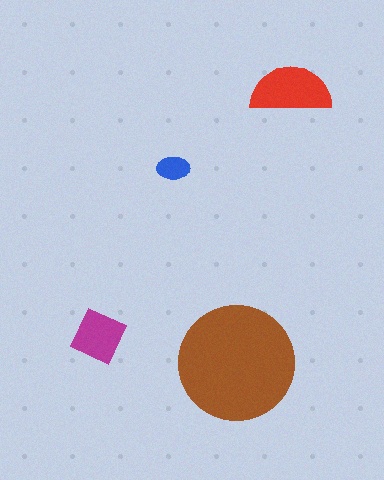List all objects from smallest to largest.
The blue ellipse, the magenta square, the red semicircle, the brown circle.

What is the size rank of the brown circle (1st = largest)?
1st.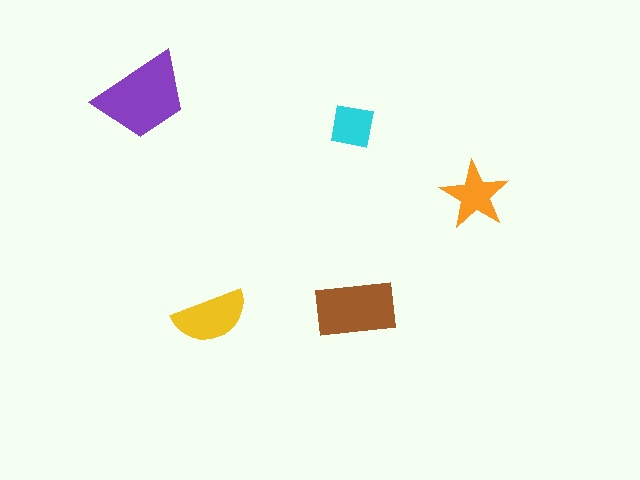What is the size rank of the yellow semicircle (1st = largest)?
3rd.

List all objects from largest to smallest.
The purple trapezoid, the brown rectangle, the yellow semicircle, the orange star, the cyan square.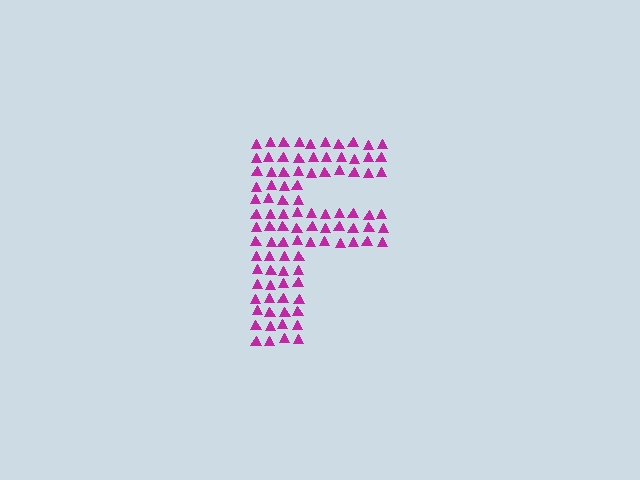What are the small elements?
The small elements are triangles.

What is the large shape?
The large shape is the letter F.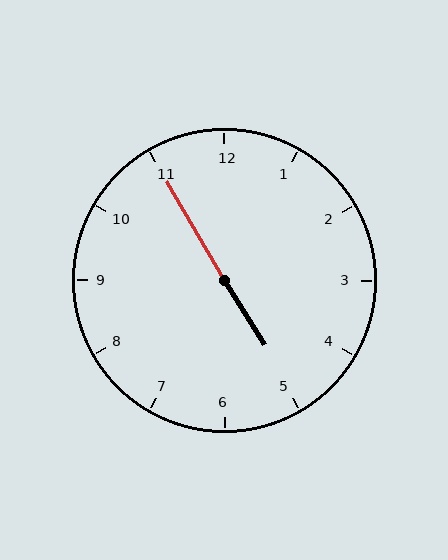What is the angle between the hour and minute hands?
Approximately 178 degrees.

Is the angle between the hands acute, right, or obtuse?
It is obtuse.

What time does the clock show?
4:55.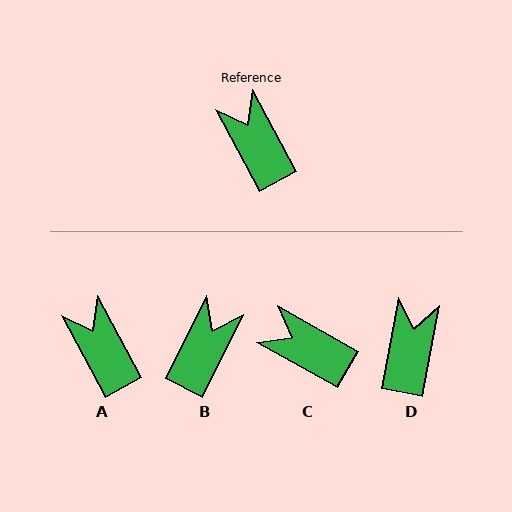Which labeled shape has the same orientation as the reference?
A.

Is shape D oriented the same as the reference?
No, it is off by about 39 degrees.